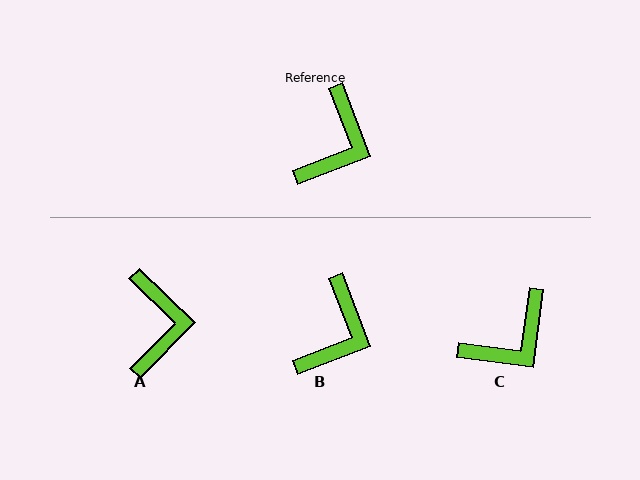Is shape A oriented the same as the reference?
No, it is off by about 25 degrees.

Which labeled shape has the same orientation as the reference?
B.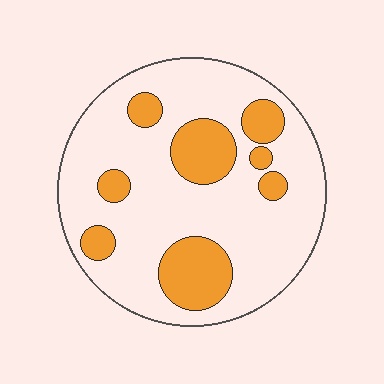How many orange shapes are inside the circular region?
8.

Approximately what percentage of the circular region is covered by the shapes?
Approximately 25%.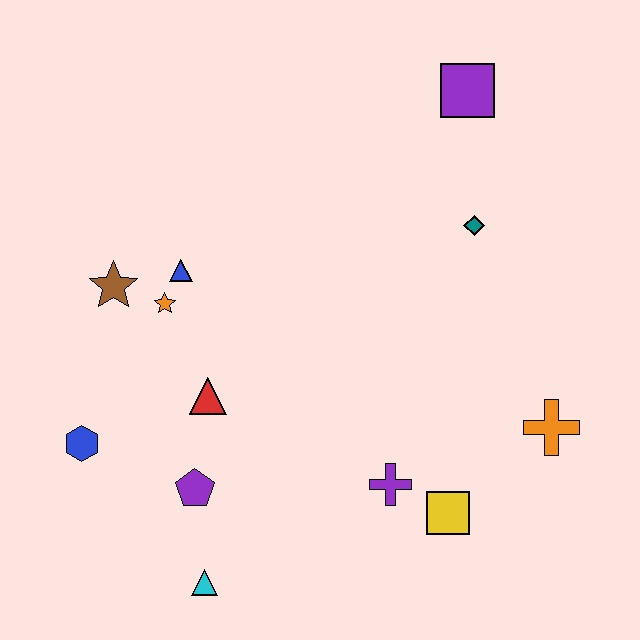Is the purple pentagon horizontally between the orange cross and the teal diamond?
No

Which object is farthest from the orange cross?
The blue hexagon is farthest from the orange cross.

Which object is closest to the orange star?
The blue triangle is closest to the orange star.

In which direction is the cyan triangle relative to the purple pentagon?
The cyan triangle is below the purple pentagon.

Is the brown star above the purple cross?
Yes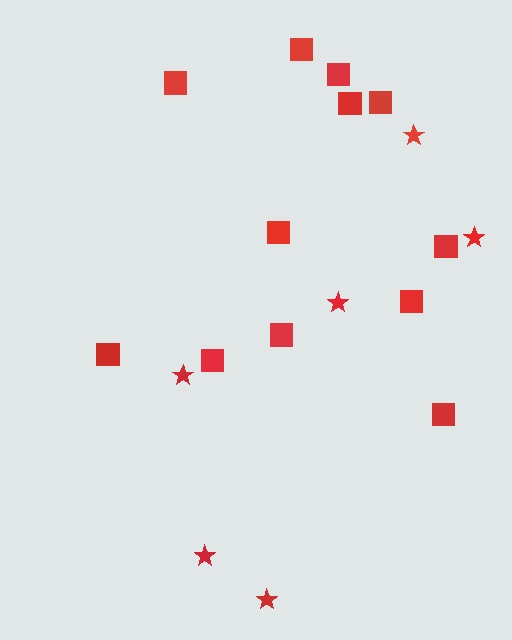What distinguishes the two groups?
There are 2 groups: one group of squares (12) and one group of stars (6).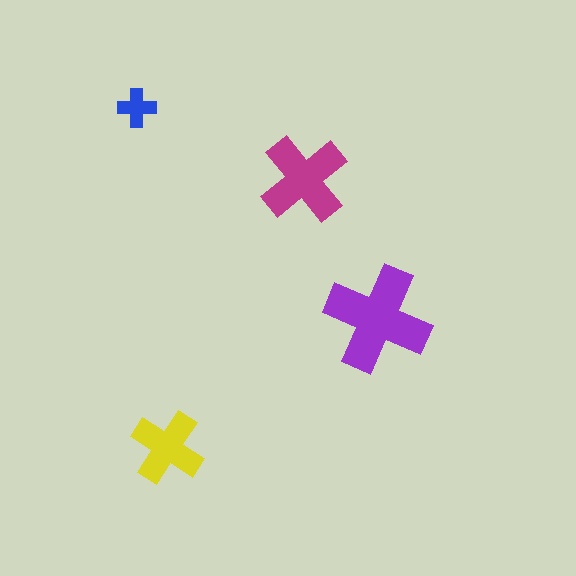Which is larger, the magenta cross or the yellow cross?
The magenta one.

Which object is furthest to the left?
The blue cross is leftmost.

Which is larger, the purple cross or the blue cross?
The purple one.